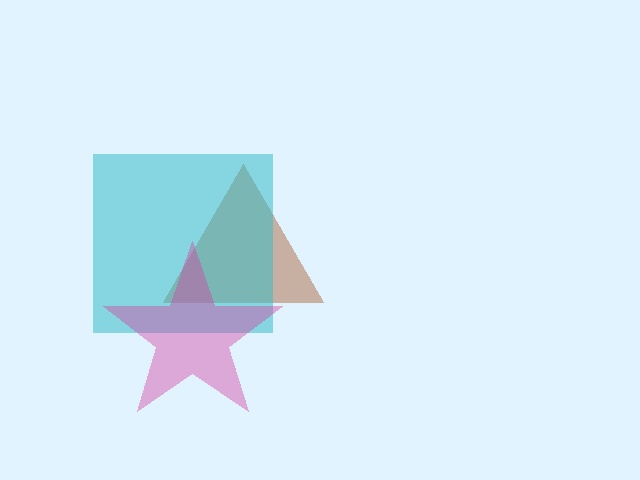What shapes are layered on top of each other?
The layered shapes are: a brown triangle, a cyan square, a magenta star.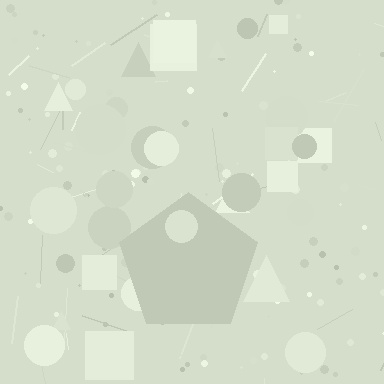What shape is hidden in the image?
A pentagon is hidden in the image.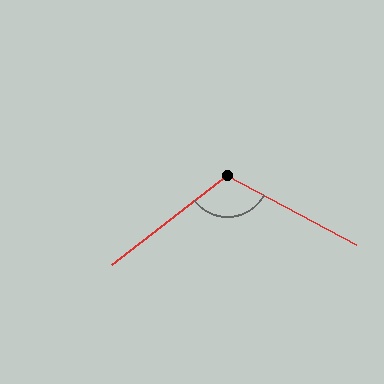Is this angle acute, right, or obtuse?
It is obtuse.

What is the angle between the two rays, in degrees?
Approximately 114 degrees.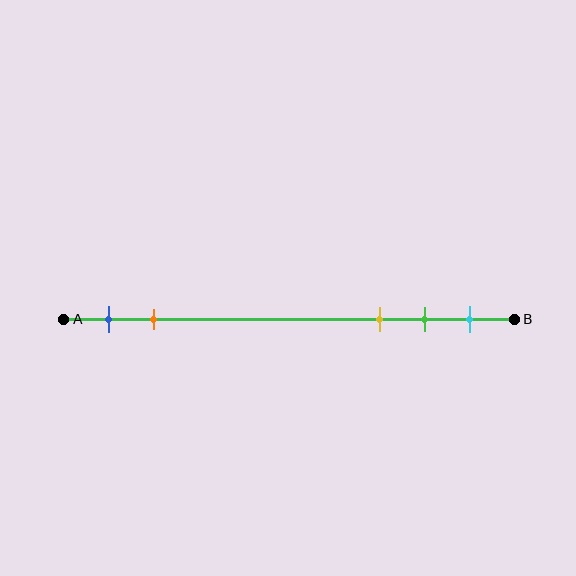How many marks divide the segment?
There are 5 marks dividing the segment.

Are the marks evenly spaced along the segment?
No, the marks are not evenly spaced.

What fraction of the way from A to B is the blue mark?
The blue mark is approximately 10% (0.1) of the way from A to B.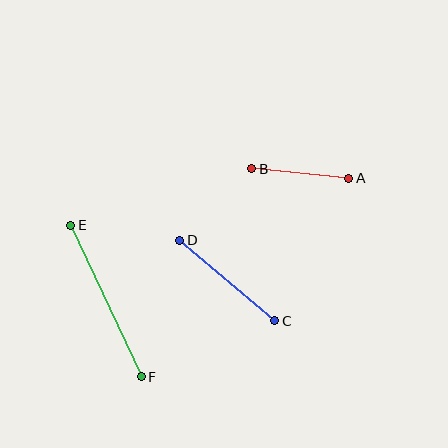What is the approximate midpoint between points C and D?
The midpoint is at approximately (227, 280) pixels.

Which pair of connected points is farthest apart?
Points E and F are farthest apart.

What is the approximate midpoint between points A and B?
The midpoint is at approximately (300, 174) pixels.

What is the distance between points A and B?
The distance is approximately 98 pixels.